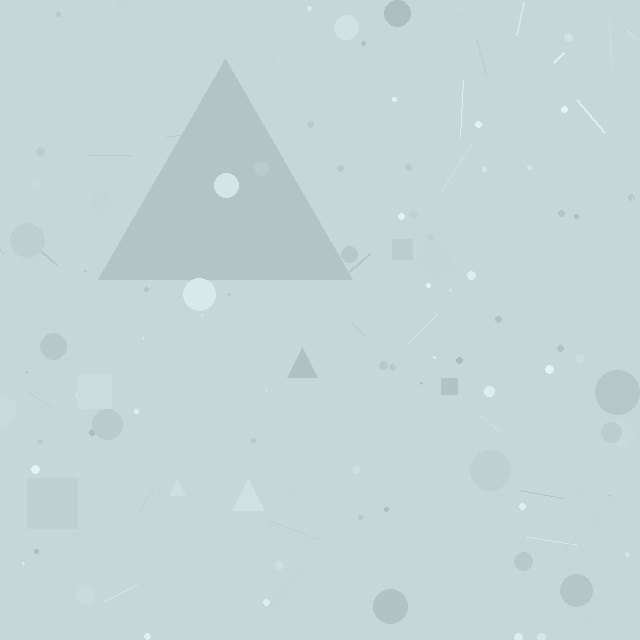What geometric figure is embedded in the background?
A triangle is embedded in the background.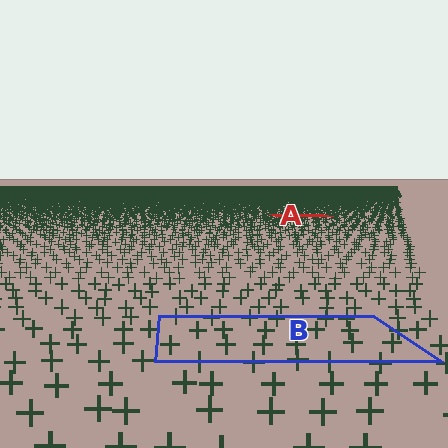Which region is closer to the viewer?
Region B is closer. The texture elements there are larger and more spread out.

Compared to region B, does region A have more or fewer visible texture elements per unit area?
Region A has more texture elements per unit area — they are packed more densely because it is farther away.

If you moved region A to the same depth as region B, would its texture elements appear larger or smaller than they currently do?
They would appear larger. At a closer depth, the same texture elements are projected at a bigger on-screen size.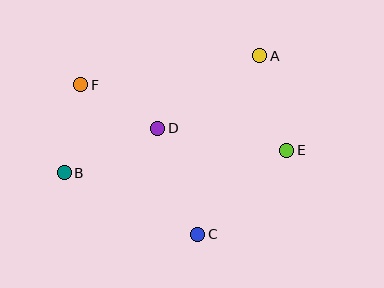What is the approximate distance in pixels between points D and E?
The distance between D and E is approximately 131 pixels.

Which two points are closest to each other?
Points D and F are closest to each other.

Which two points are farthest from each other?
Points A and B are farthest from each other.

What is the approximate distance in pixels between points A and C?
The distance between A and C is approximately 189 pixels.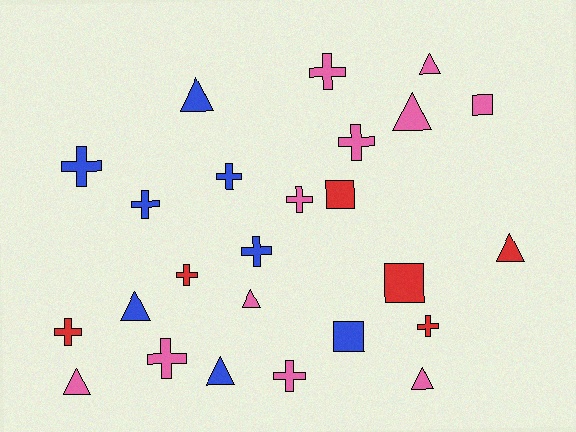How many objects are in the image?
There are 25 objects.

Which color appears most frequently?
Pink, with 11 objects.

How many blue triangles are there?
There are 3 blue triangles.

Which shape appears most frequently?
Cross, with 12 objects.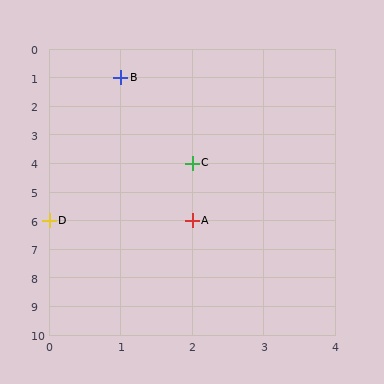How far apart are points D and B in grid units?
Points D and B are 1 column and 5 rows apart (about 5.1 grid units diagonally).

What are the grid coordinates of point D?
Point D is at grid coordinates (0, 6).